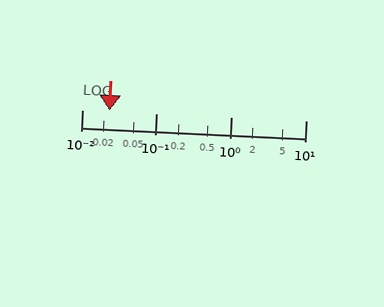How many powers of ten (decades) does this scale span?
The scale spans 3 decades, from 0.01 to 10.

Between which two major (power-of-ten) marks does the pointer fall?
The pointer is between 0.01 and 0.1.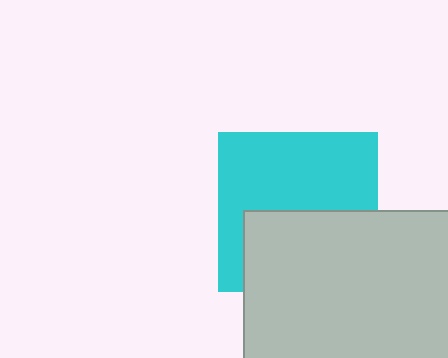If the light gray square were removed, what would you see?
You would see the complete cyan square.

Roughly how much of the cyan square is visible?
About half of it is visible (roughly 57%).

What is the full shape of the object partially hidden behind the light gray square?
The partially hidden object is a cyan square.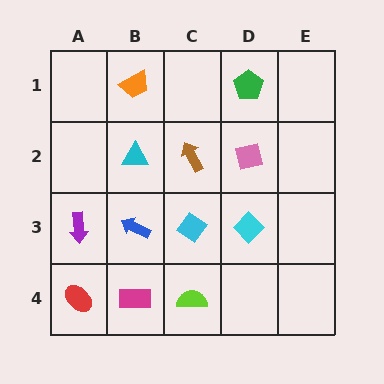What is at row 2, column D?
A pink square.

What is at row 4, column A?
A red ellipse.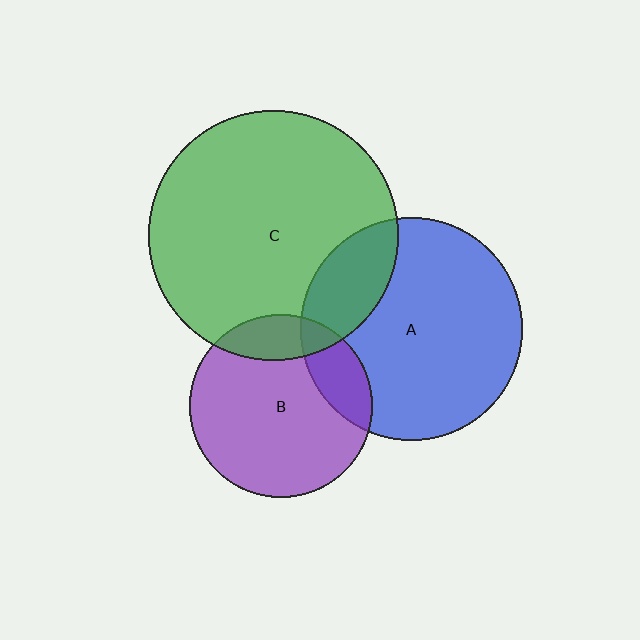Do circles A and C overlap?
Yes.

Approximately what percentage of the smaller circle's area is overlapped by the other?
Approximately 20%.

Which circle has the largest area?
Circle C (green).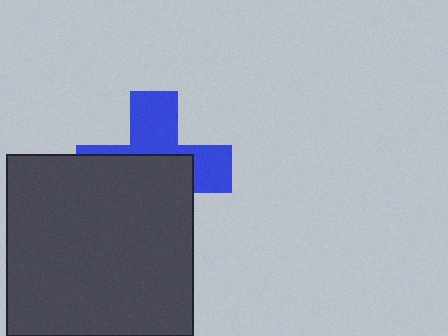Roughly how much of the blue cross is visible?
A small part of it is visible (roughly 42%).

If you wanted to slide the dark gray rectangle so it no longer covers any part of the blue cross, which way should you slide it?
Slide it down — that is the most direct way to separate the two shapes.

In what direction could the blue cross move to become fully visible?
The blue cross could move up. That would shift it out from behind the dark gray rectangle entirely.